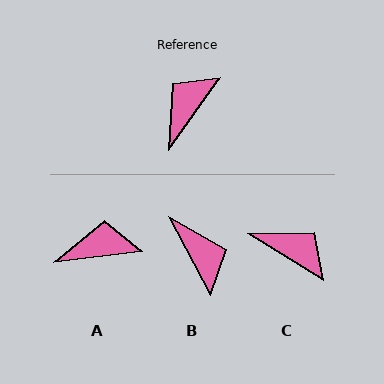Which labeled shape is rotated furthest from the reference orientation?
B, about 117 degrees away.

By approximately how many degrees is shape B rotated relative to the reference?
Approximately 117 degrees clockwise.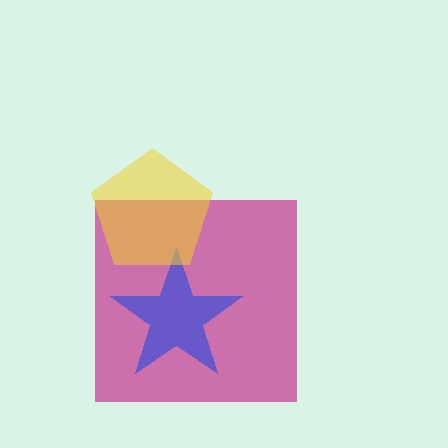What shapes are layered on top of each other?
The layered shapes are: a magenta square, a blue star, a yellow pentagon.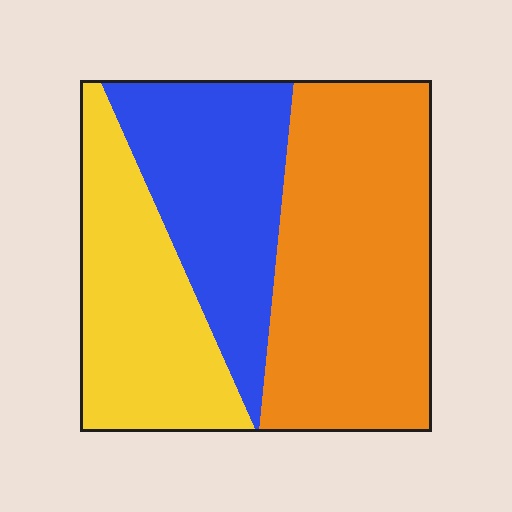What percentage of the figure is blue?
Blue takes up between a quarter and a half of the figure.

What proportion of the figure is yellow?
Yellow covers 28% of the figure.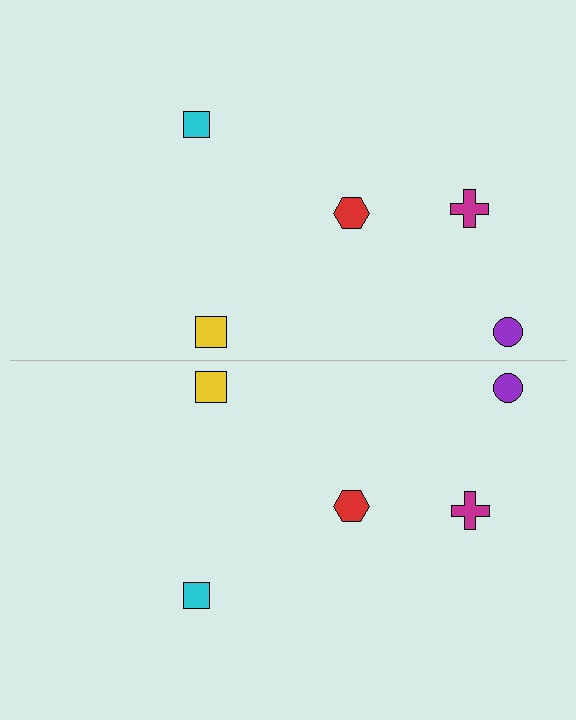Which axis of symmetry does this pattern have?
The pattern has a horizontal axis of symmetry running through the center of the image.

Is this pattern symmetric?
Yes, this pattern has bilateral (reflection) symmetry.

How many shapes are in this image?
There are 10 shapes in this image.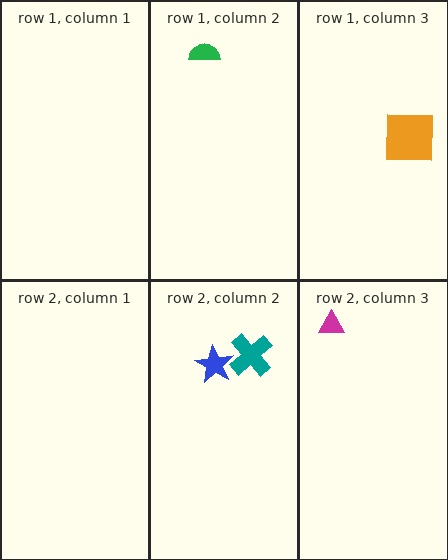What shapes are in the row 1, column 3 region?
The orange square.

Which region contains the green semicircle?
The row 1, column 2 region.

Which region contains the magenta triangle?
The row 2, column 3 region.